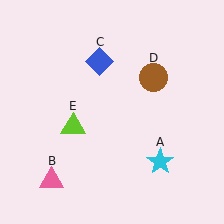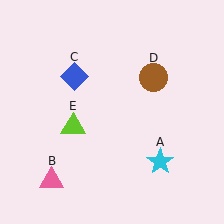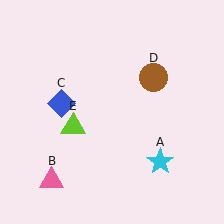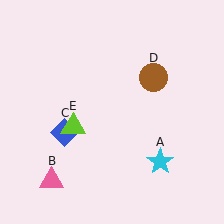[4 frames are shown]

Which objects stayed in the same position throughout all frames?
Cyan star (object A) and pink triangle (object B) and brown circle (object D) and lime triangle (object E) remained stationary.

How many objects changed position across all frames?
1 object changed position: blue diamond (object C).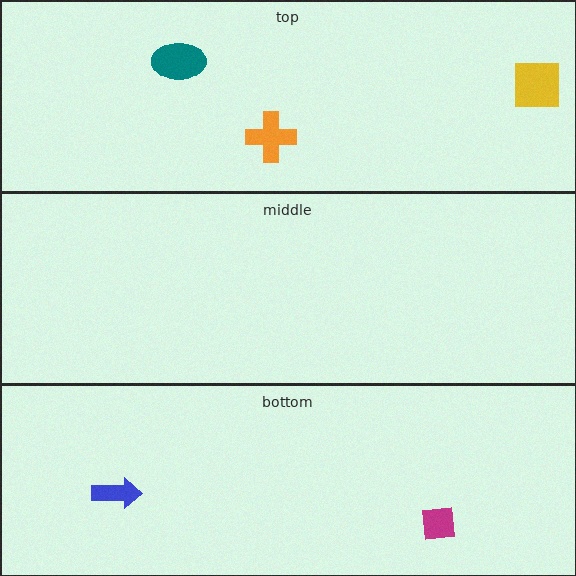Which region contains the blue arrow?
The bottom region.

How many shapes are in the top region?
3.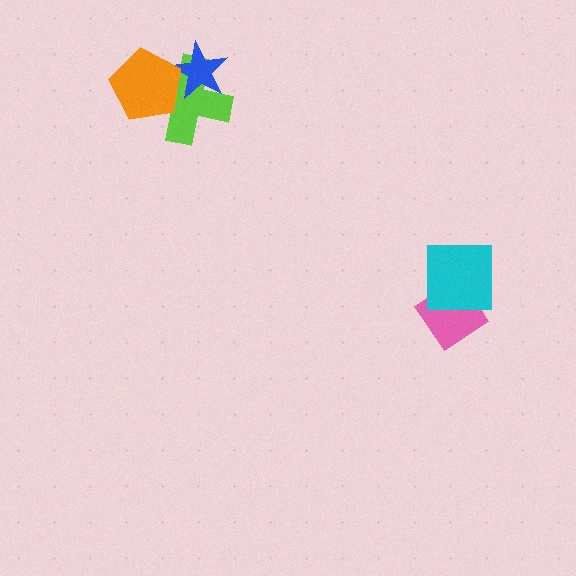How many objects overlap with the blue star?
2 objects overlap with the blue star.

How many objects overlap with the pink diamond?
1 object overlaps with the pink diamond.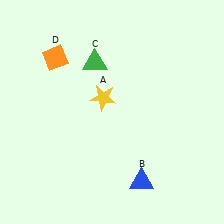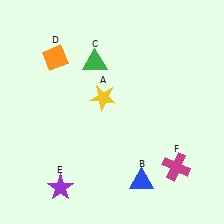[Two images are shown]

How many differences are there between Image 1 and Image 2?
There are 2 differences between the two images.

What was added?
A purple star (E), a magenta cross (F) were added in Image 2.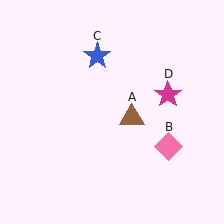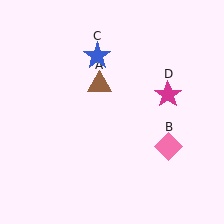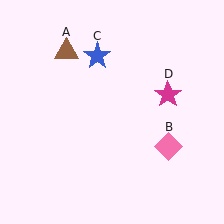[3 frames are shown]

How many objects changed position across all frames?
1 object changed position: brown triangle (object A).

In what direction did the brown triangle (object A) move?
The brown triangle (object A) moved up and to the left.